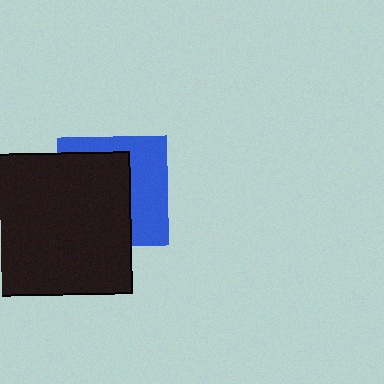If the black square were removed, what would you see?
You would see the complete blue square.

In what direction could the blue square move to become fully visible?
The blue square could move right. That would shift it out from behind the black square entirely.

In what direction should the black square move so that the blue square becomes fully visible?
The black square should move left. That is the shortest direction to clear the overlap and leave the blue square fully visible.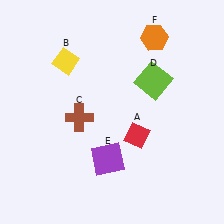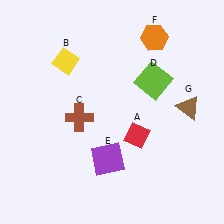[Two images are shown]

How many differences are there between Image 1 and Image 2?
There is 1 difference between the two images.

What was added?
A brown triangle (G) was added in Image 2.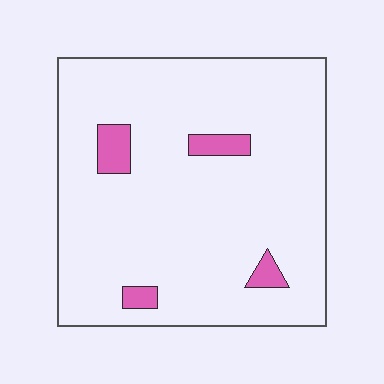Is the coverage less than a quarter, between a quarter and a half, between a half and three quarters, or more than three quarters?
Less than a quarter.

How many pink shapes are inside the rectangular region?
4.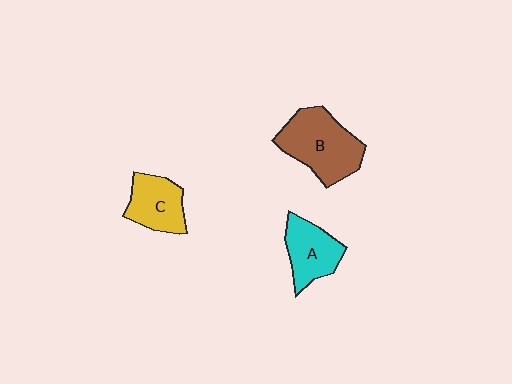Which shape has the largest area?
Shape B (brown).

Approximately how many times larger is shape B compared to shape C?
Approximately 1.6 times.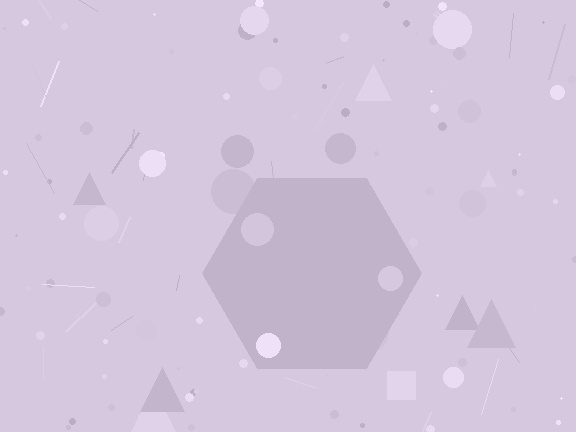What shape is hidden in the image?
A hexagon is hidden in the image.